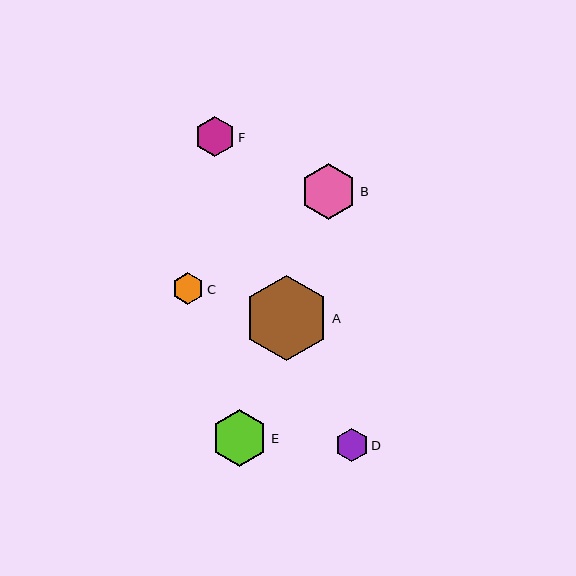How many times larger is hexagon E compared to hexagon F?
Hexagon E is approximately 1.4 times the size of hexagon F.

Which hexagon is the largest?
Hexagon A is the largest with a size of approximately 85 pixels.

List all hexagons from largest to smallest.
From largest to smallest: A, E, B, F, D, C.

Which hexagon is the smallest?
Hexagon C is the smallest with a size of approximately 32 pixels.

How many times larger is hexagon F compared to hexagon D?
Hexagon F is approximately 1.2 times the size of hexagon D.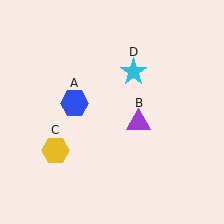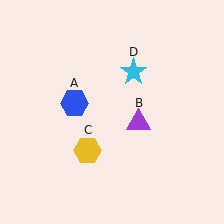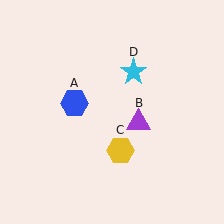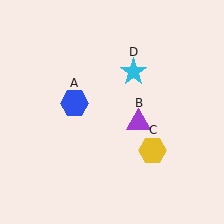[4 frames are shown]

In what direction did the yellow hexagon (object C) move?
The yellow hexagon (object C) moved right.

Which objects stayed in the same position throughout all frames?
Blue hexagon (object A) and purple triangle (object B) and cyan star (object D) remained stationary.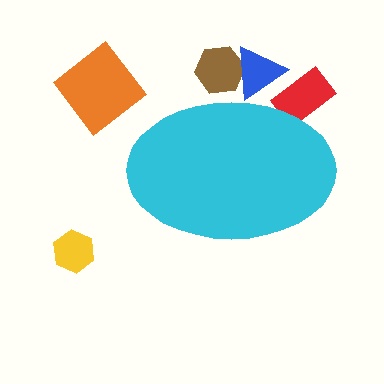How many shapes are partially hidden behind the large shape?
3 shapes are partially hidden.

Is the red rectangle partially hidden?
Yes, the red rectangle is partially hidden behind the cyan ellipse.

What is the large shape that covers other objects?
A cyan ellipse.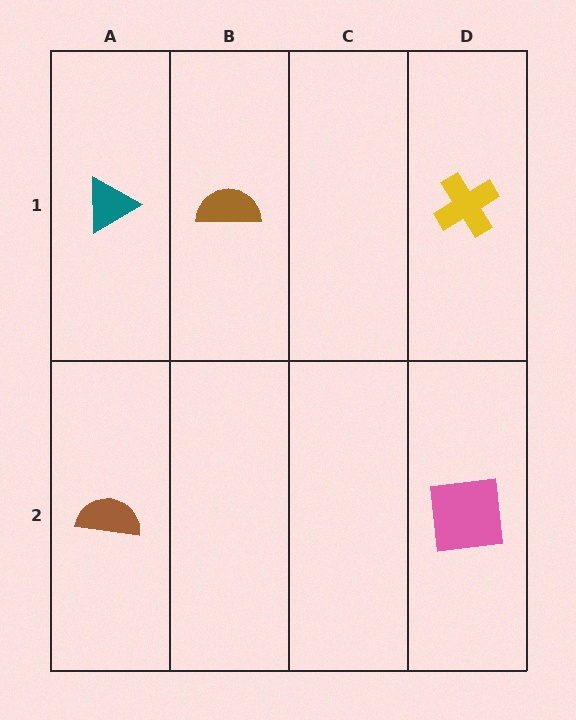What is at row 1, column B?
A brown semicircle.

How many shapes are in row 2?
2 shapes.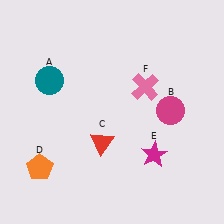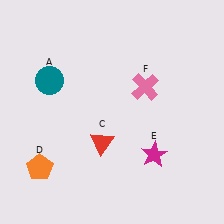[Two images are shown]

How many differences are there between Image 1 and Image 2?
There is 1 difference between the two images.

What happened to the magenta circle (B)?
The magenta circle (B) was removed in Image 2. It was in the top-right area of Image 1.